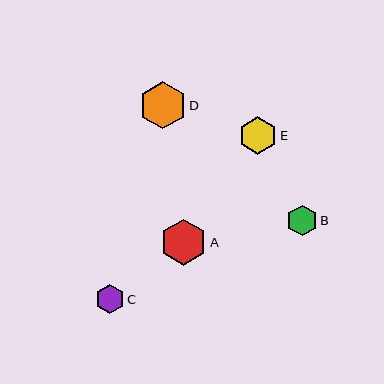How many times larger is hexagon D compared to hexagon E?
Hexagon D is approximately 1.3 times the size of hexagon E.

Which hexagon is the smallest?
Hexagon C is the smallest with a size of approximately 29 pixels.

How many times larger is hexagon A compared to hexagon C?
Hexagon A is approximately 1.6 times the size of hexagon C.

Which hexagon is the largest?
Hexagon D is the largest with a size of approximately 47 pixels.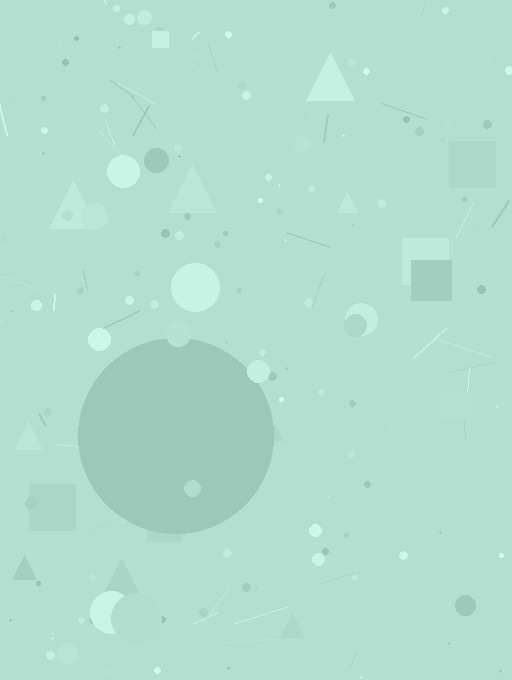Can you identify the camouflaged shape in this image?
The camouflaged shape is a circle.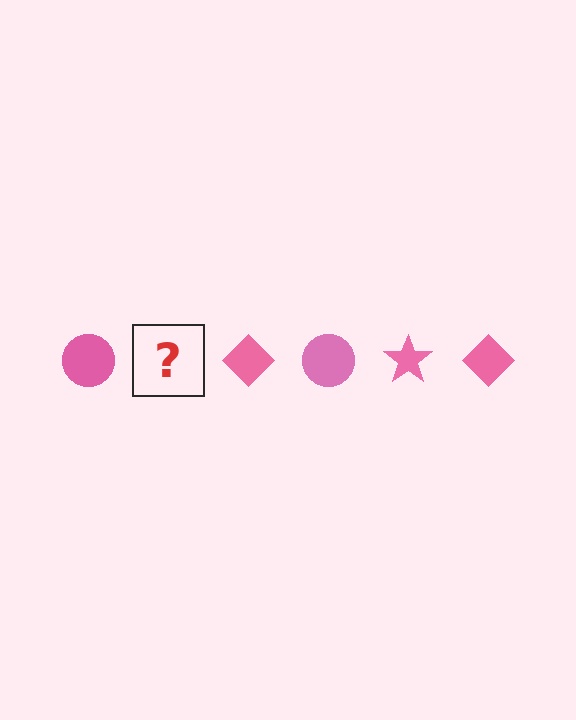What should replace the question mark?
The question mark should be replaced with a pink star.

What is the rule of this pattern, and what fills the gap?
The rule is that the pattern cycles through circle, star, diamond shapes in pink. The gap should be filled with a pink star.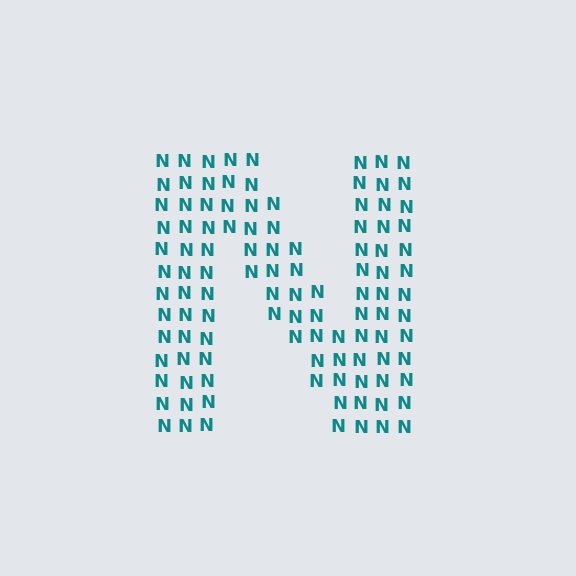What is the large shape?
The large shape is the letter N.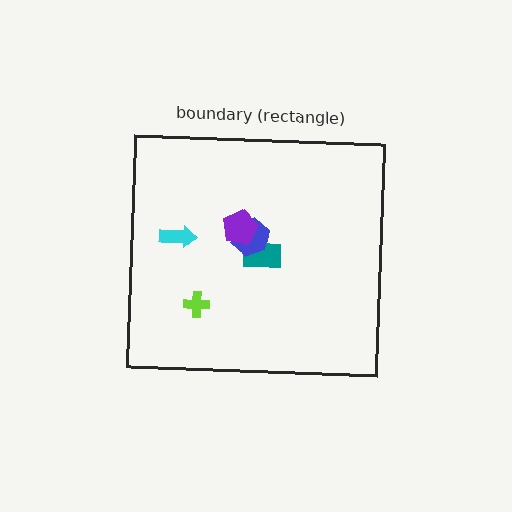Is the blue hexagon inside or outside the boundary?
Inside.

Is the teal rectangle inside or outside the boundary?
Inside.